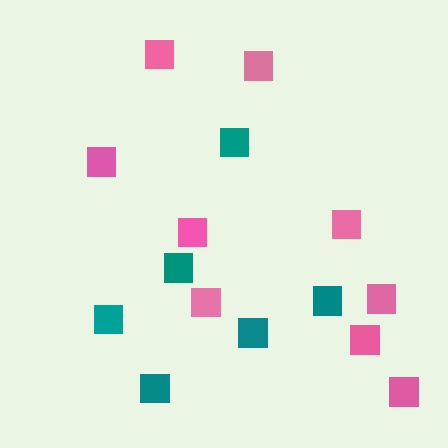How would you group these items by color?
There are 2 groups: one group of teal squares (6) and one group of pink squares (9).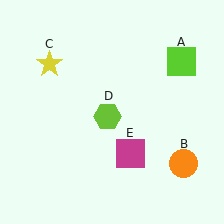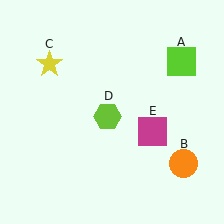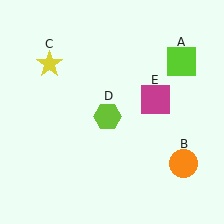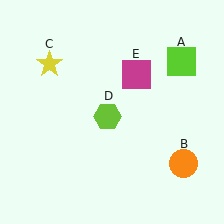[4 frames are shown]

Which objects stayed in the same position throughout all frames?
Lime square (object A) and orange circle (object B) and yellow star (object C) and lime hexagon (object D) remained stationary.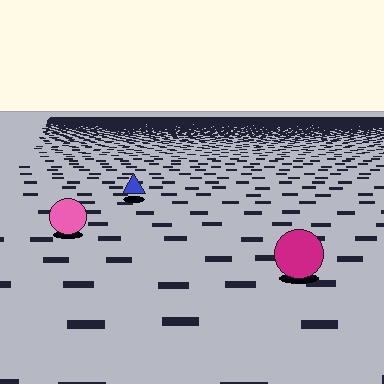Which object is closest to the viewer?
The magenta circle is closest. The texture marks near it are larger and more spread out.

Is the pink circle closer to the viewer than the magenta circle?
No. The magenta circle is closer — you can tell from the texture gradient: the ground texture is coarser near it.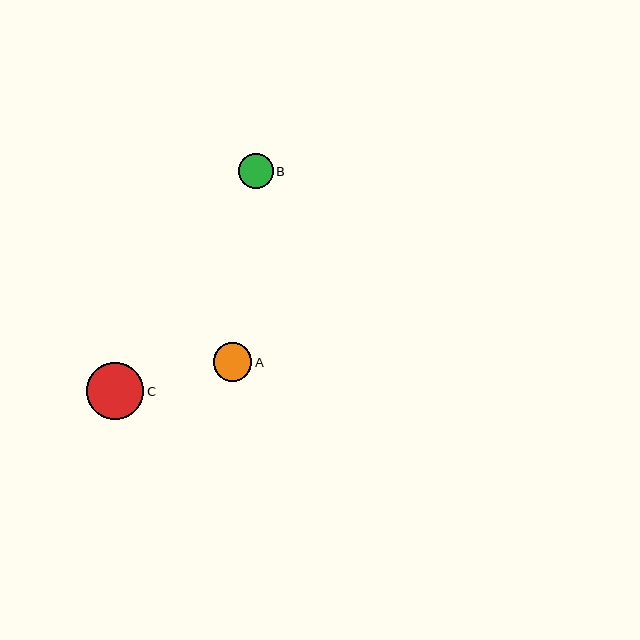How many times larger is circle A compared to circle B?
Circle A is approximately 1.1 times the size of circle B.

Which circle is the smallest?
Circle B is the smallest with a size of approximately 35 pixels.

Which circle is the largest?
Circle C is the largest with a size of approximately 57 pixels.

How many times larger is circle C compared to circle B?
Circle C is approximately 1.6 times the size of circle B.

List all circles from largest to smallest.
From largest to smallest: C, A, B.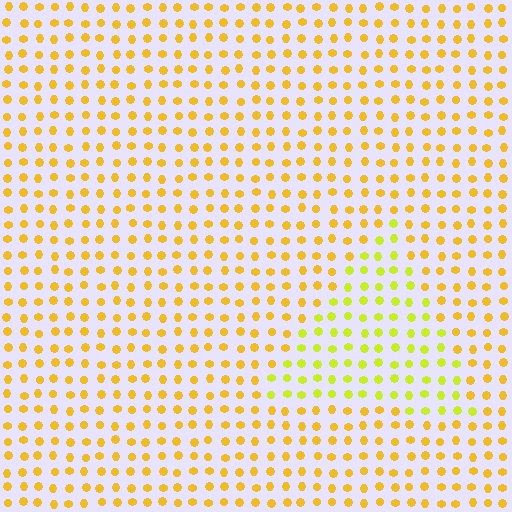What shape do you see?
I see a triangle.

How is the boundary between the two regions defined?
The boundary is defined purely by a slight shift in hue (about 28 degrees). Spacing, size, and orientation are identical on both sides.